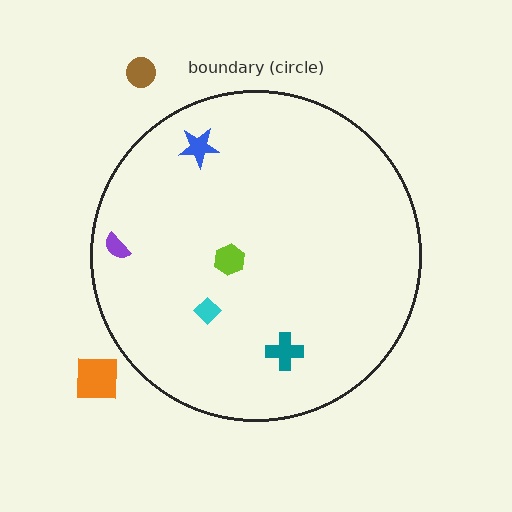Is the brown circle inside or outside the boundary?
Outside.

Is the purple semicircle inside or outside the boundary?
Inside.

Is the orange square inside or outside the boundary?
Outside.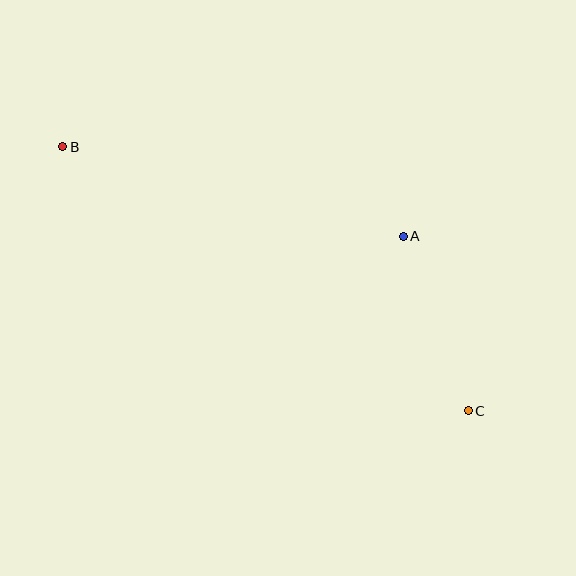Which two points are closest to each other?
Points A and C are closest to each other.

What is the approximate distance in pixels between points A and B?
The distance between A and B is approximately 352 pixels.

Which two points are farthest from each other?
Points B and C are farthest from each other.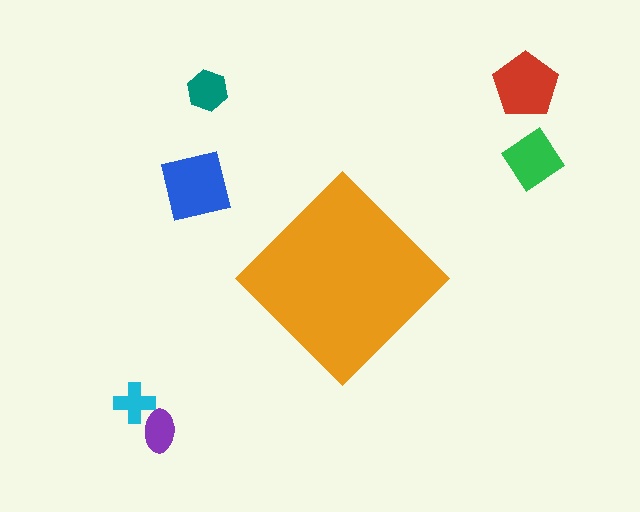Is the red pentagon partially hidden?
No, the red pentagon is fully visible.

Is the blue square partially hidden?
No, the blue square is fully visible.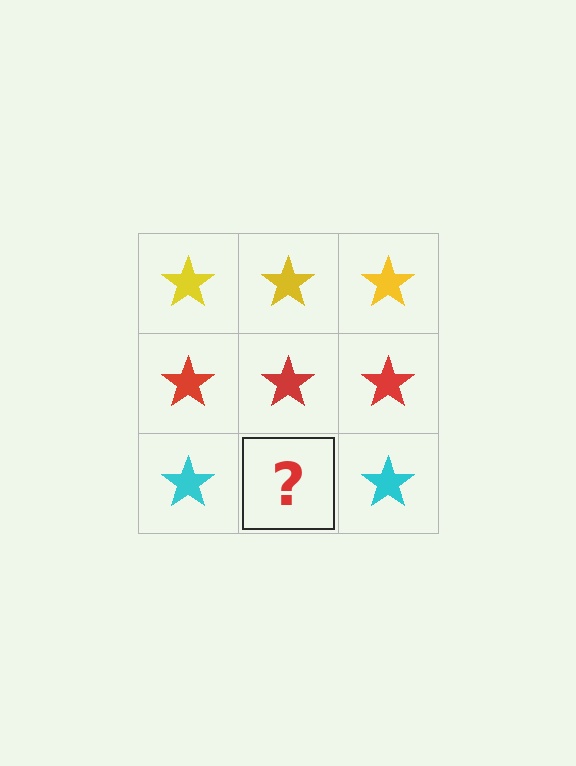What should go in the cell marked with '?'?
The missing cell should contain a cyan star.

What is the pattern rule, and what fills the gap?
The rule is that each row has a consistent color. The gap should be filled with a cyan star.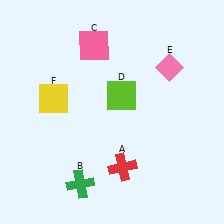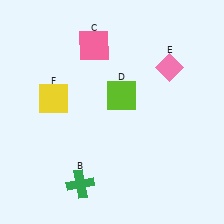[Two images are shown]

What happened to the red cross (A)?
The red cross (A) was removed in Image 2. It was in the bottom-right area of Image 1.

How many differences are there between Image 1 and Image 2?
There is 1 difference between the two images.